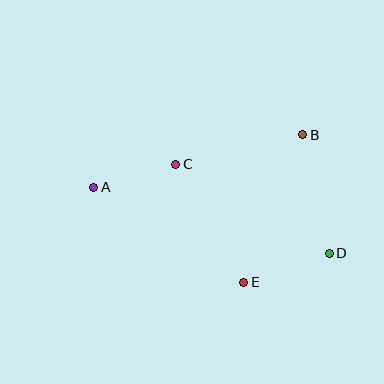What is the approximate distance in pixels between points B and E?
The distance between B and E is approximately 159 pixels.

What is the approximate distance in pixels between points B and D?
The distance between B and D is approximately 122 pixels.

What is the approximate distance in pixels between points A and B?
The distance between A and B is approximately 215 pixels.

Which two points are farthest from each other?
Points A and D are farthest from each other.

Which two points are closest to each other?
Points A and C are closest to each other.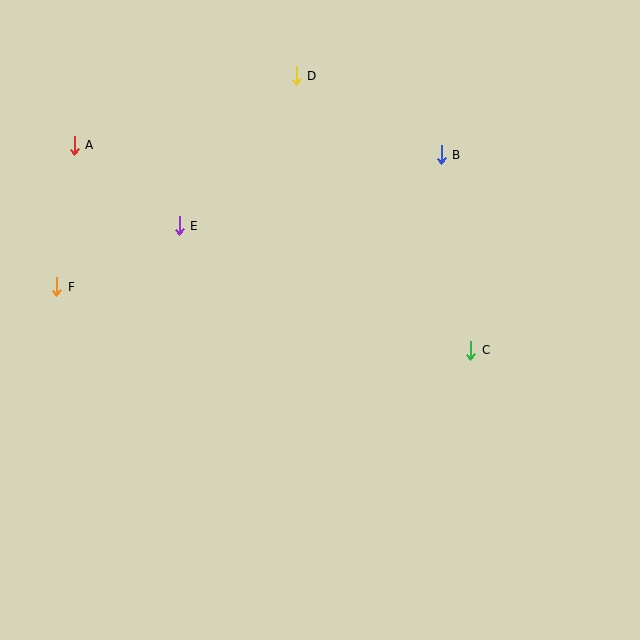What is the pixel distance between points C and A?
The distance between C and A is 446 pixels.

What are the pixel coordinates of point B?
Point B is at (441, 155).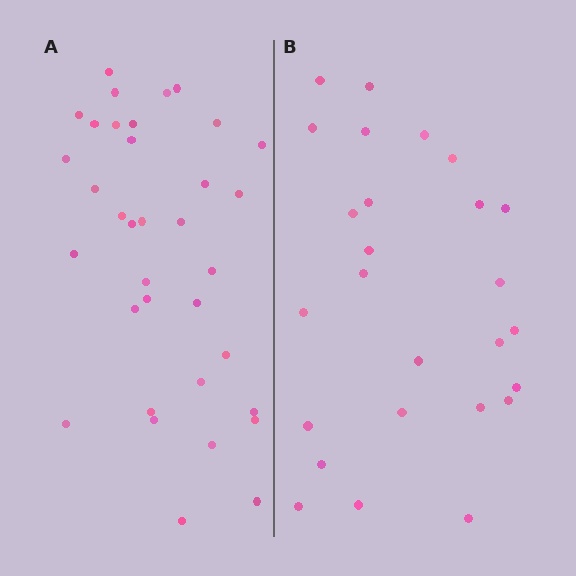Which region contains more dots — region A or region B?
Region A (the left region) has more dots.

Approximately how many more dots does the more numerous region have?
Region A has roughly 8 or so more dots than region B.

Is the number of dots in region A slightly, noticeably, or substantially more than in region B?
Region A has noticeably more, but not dramatically so. The ratio is roughly 1.3 to 1.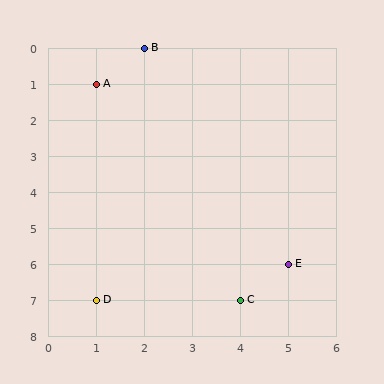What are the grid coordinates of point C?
Point C is at grid coordinates (4, 7).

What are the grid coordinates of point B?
Point B is at grid coordinates (2, 0).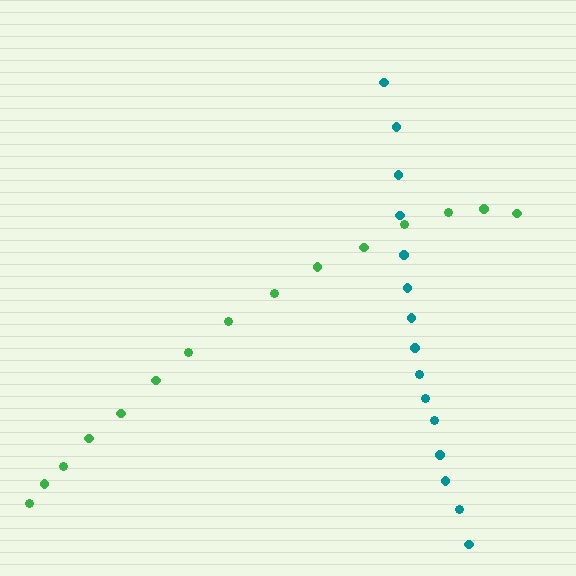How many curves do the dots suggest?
There are 2 distinct paths.